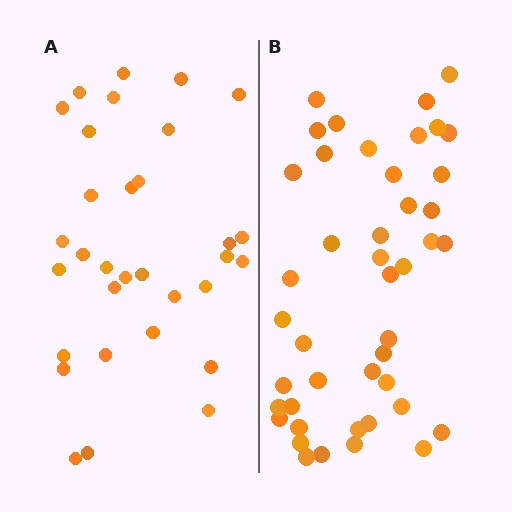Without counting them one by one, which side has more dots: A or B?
Region B (the right region) has more dots.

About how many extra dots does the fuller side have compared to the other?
Region B has roughly 12 or so more dots than region A.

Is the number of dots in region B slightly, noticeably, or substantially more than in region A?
Region B has noticeably more, but not dramatically so. The ratio is roughly 1.4 to 1.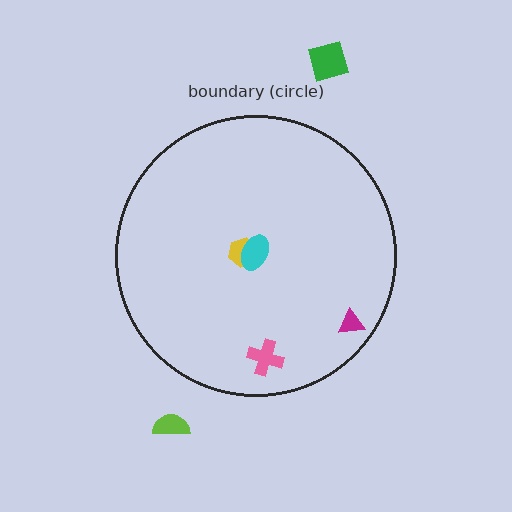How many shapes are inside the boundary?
4 inside, 2 outside.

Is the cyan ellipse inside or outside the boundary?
Inside.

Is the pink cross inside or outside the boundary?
Inside.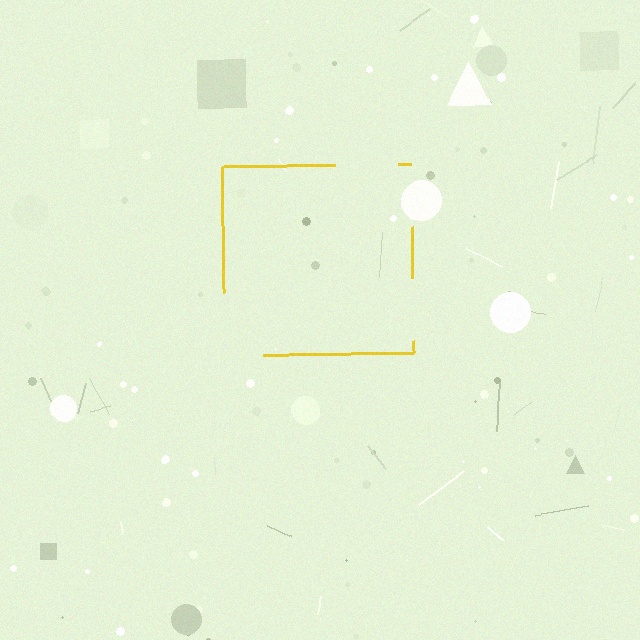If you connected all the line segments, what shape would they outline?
They would outline a square.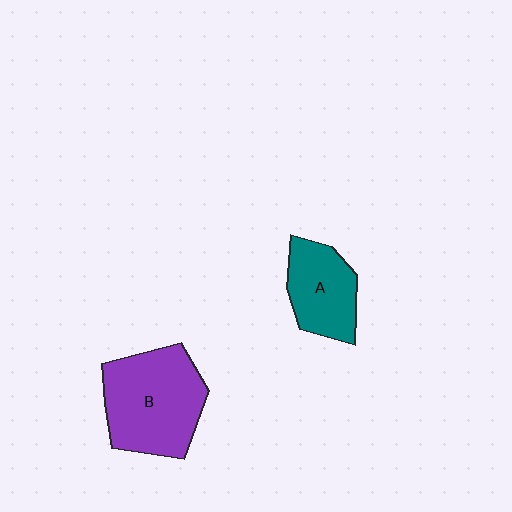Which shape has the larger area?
Shape B (purple).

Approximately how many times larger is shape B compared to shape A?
Approximately 1.6 times.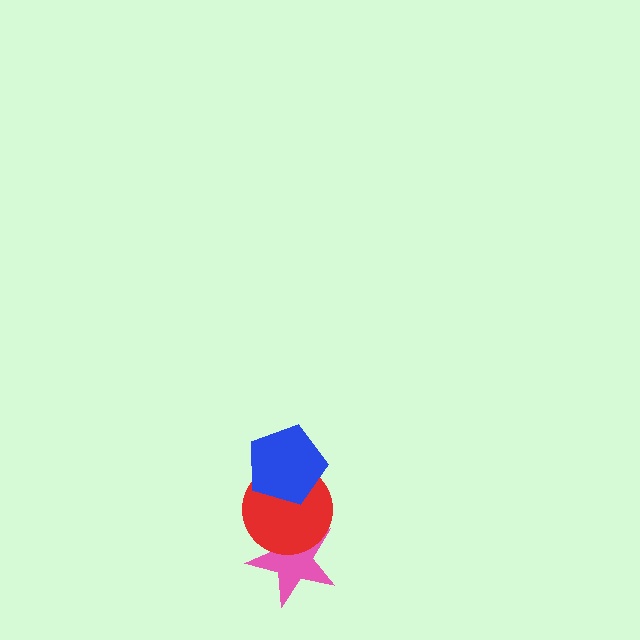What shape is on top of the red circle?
The blue pentagon is on top of the red circle.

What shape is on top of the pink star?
The red circle is on top of the pink star.